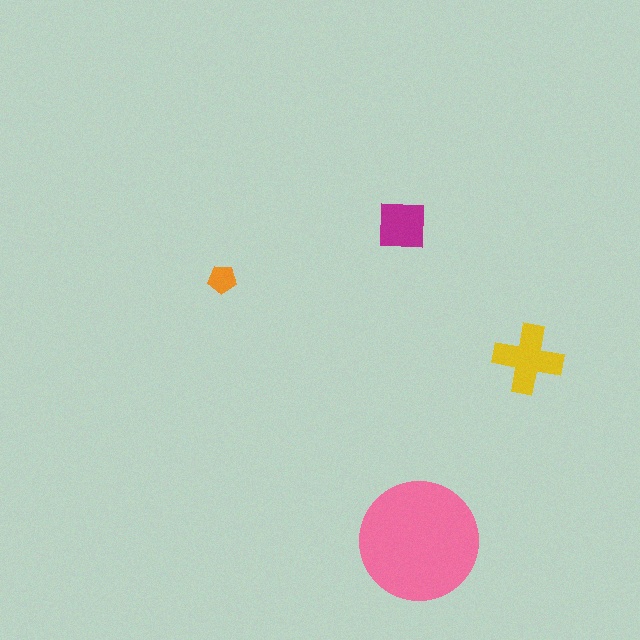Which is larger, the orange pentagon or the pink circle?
The pink circle.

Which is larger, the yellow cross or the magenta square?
The yellow cross.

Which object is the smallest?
The orange pentagon.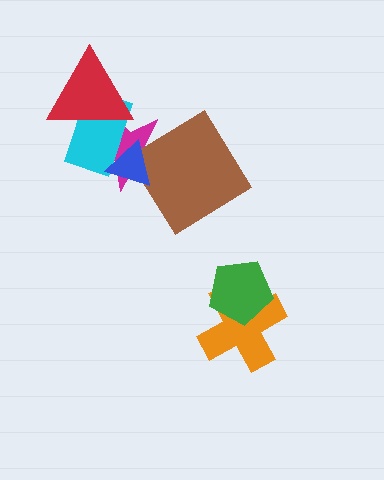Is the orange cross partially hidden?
Yes, it is partially covered by another shape.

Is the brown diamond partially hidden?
Yes, it is partially covered by another shape.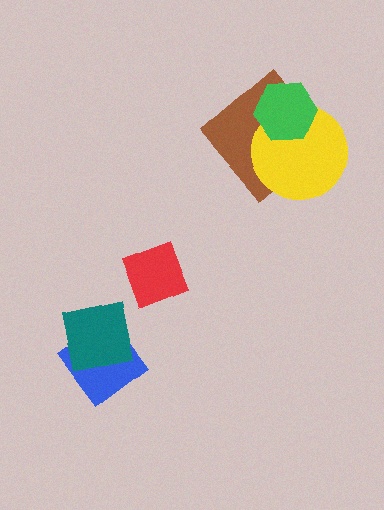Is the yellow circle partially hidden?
Yes, it is partially covered by another shape.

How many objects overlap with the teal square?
1 object overlaps with the teal square.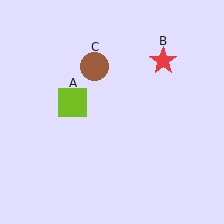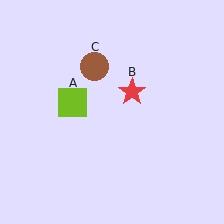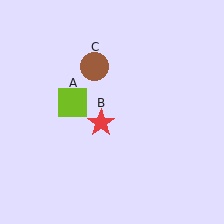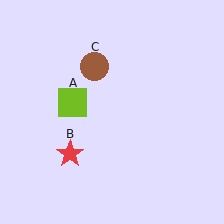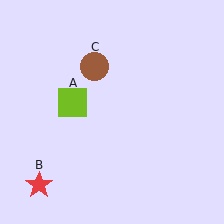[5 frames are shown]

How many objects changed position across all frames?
1 object changed position: red star (object B).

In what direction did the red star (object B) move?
The red star (object B) moved down and to the left.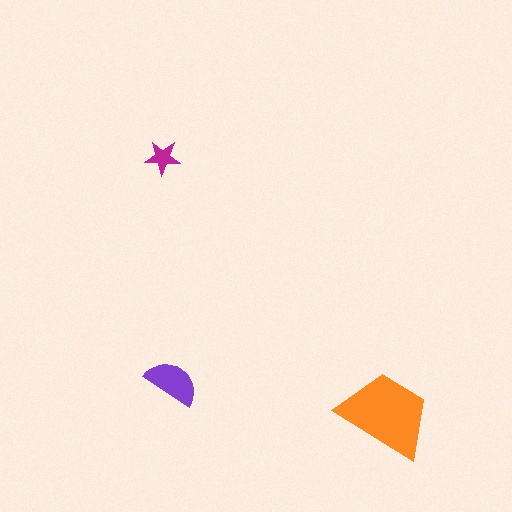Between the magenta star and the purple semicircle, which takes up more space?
The purple semicircle.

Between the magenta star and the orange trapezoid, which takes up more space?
The orange trapezoid.